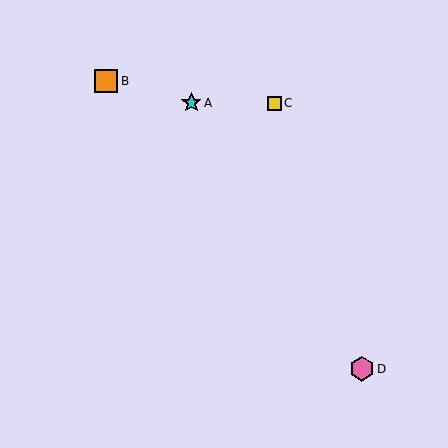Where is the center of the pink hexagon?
The center of the pink hexagon is at (362, 369).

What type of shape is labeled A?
Shape A is a cyan star.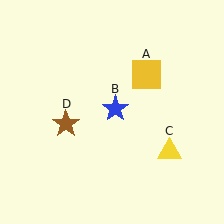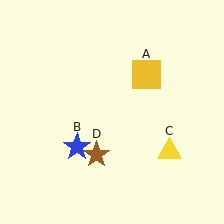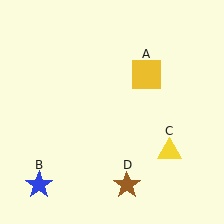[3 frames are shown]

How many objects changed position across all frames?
2 objects changed position: blue star (object B), brown star (object D).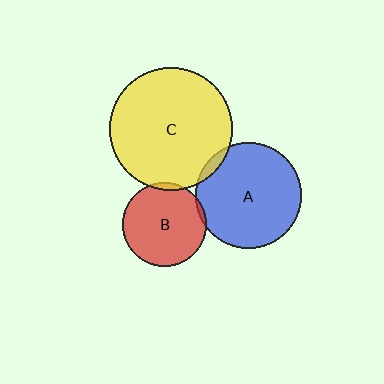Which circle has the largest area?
Circle C (yellow).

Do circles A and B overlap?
Yes.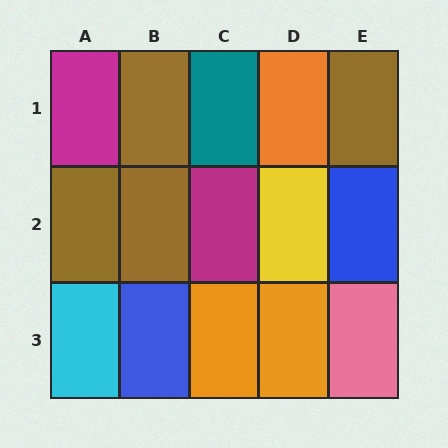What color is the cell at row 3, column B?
Blue.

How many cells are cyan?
1 cell is cyan.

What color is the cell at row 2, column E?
Blue.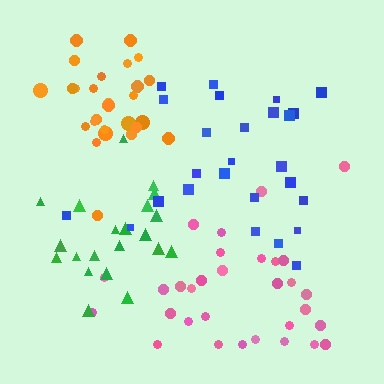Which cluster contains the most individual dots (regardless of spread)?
Pink (31).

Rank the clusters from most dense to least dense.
orange, green, pink, blue.